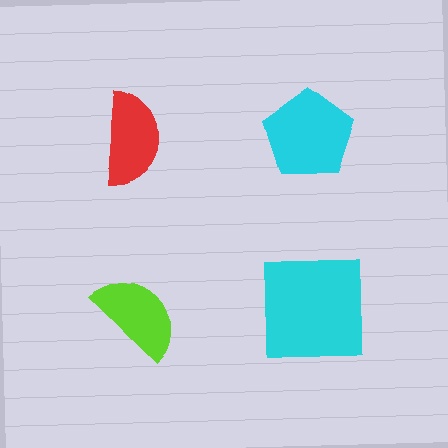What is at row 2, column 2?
A cyan square.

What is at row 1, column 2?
A cyan pentagon.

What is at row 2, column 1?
A lime semicircle.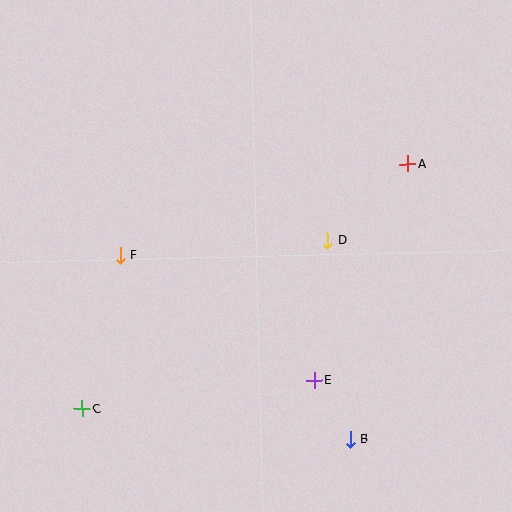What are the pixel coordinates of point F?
Point F is at (120, 255).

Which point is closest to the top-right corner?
Point A is closest to the top-right corner.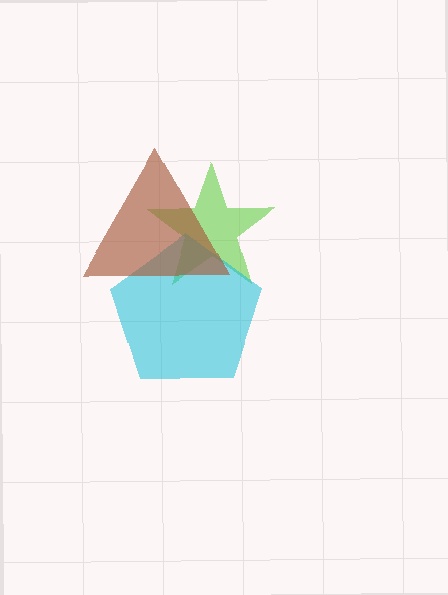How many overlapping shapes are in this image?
There are 3 overlapping shapes in the image.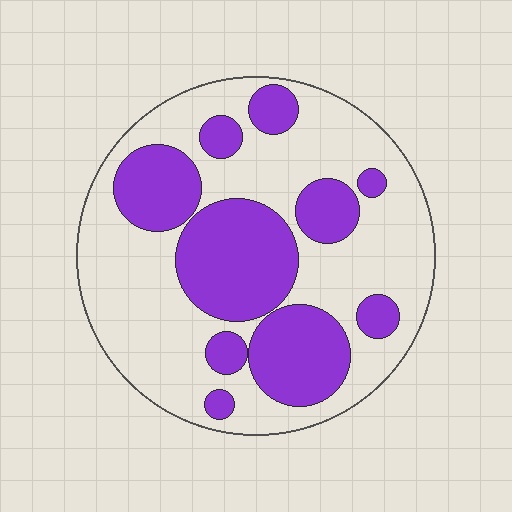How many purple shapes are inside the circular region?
10.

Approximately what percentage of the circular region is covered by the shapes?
Approximately 35%.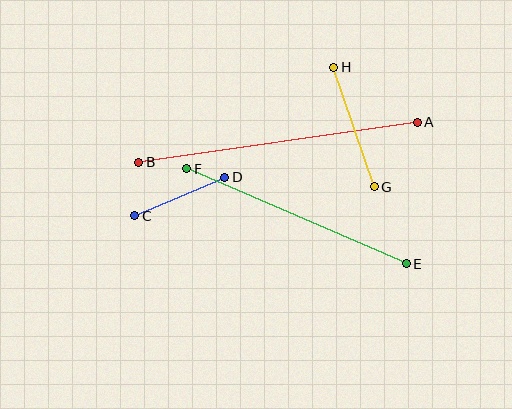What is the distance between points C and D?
The distance is approximately 98 pixels.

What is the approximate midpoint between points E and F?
The midpoint is at approximately (296, 216) pixels.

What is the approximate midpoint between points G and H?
The midpoint is at approximately (354, 127) pixels.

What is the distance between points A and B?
The distance is approximately 281 pixels.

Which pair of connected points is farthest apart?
Points A and B are farthest apart.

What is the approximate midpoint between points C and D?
The midpoint is at approximately (180, 197) pixels.